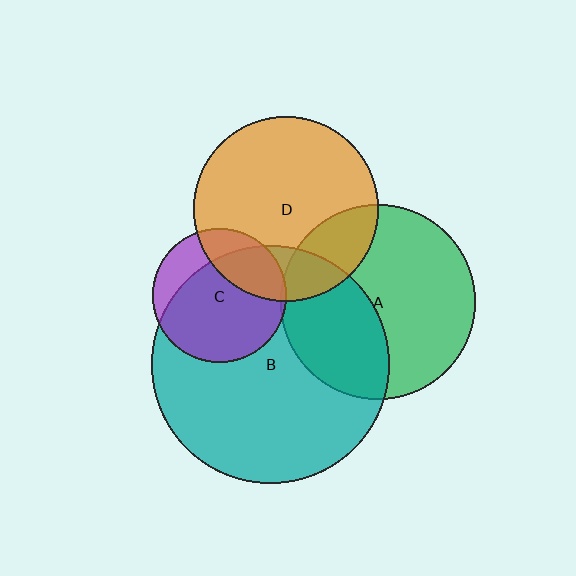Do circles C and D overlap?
Yes.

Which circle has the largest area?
Circle B (teal).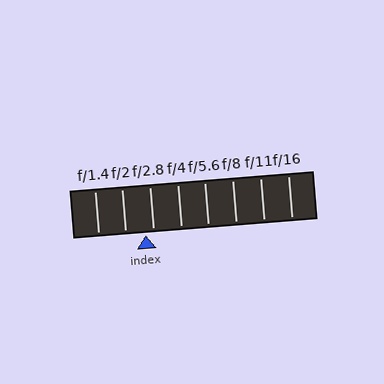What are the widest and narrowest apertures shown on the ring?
The widest aperture shown is f/1.4 and the narrowest is f/16.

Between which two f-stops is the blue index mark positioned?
The index mark is between f/2 and f/2.8.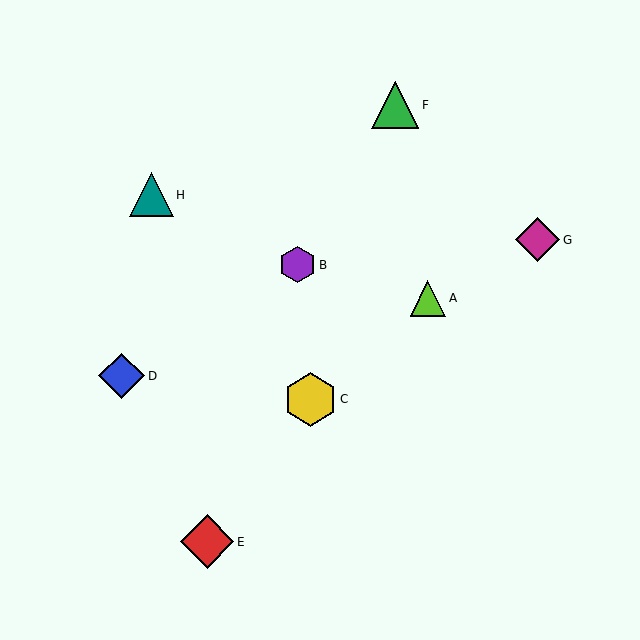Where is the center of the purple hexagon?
The center of the purple hexagon is at (298, 265).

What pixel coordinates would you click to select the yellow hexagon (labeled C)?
Click at (310, 399) to select the yellow hexagon C.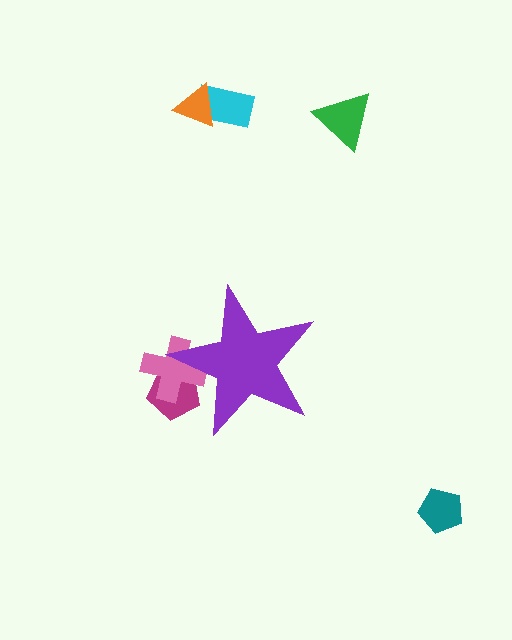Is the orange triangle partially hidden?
No, the orange triangle is fully visible.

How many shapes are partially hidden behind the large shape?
2 shapes are partially hidden.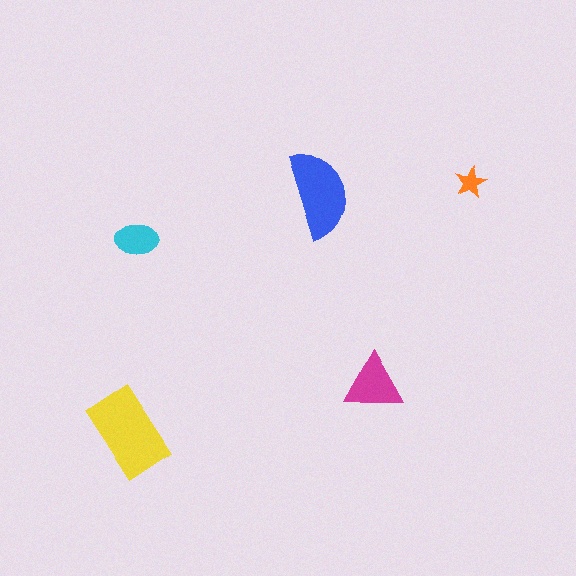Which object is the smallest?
The orange star.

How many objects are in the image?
There are 5 objects in the image.